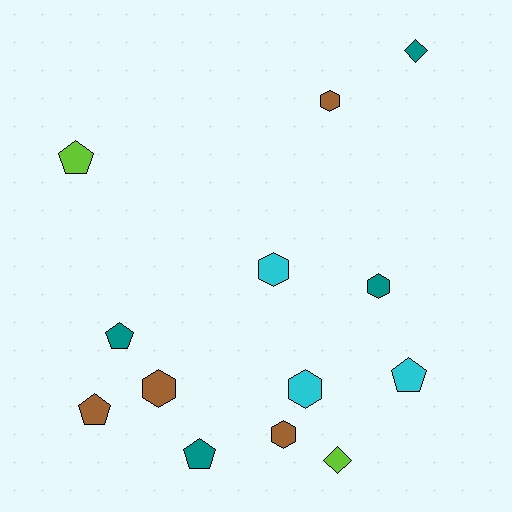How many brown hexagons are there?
There are 3 brown hexagons.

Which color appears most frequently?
Teal, with 4 objects.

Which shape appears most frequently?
Hexagon, with 6 objects.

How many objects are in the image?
There are 13 objects.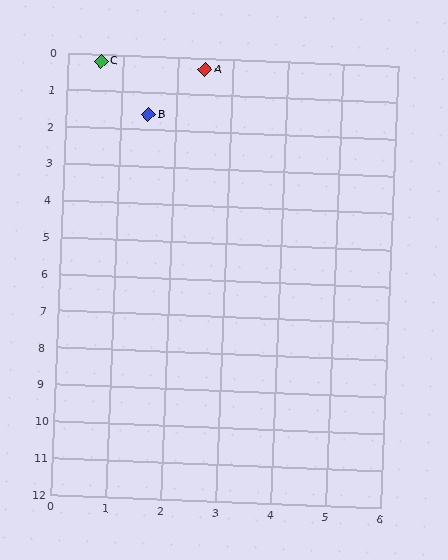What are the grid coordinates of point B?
Point B is at approximately (1.5, 1.6).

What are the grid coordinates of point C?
Point C is at approximately (0.6, 0.2).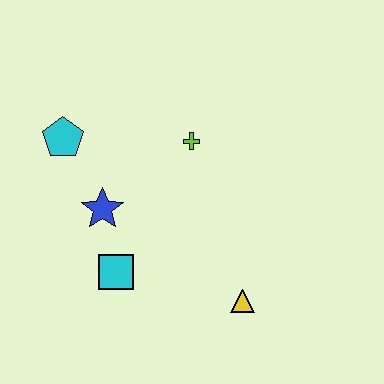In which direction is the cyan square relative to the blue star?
The cyan square is below the blue star.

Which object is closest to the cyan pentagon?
The blue star is closest to the cyan pentagon.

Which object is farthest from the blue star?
The yellow triangle is farthest from the blue star.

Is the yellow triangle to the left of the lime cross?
No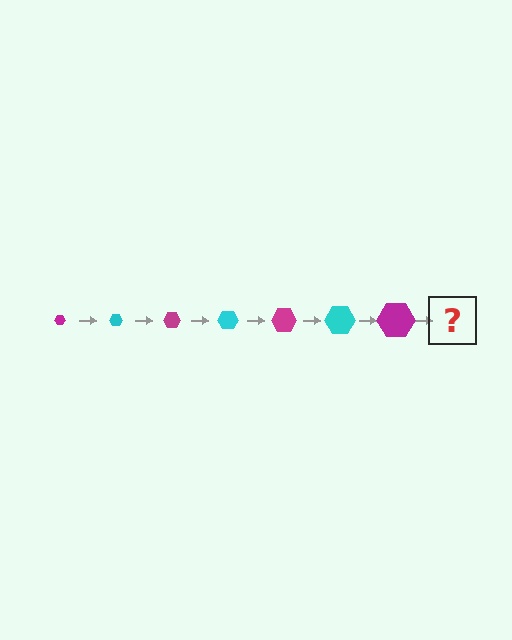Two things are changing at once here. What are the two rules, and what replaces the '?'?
The two rules are that the hexagon grows larger each step and the color cycles through magenta and cyan. The '?' should be a cyan hexagon, larger than the previous one.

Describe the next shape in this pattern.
It should be a cyan hexagon, larger than the previous one.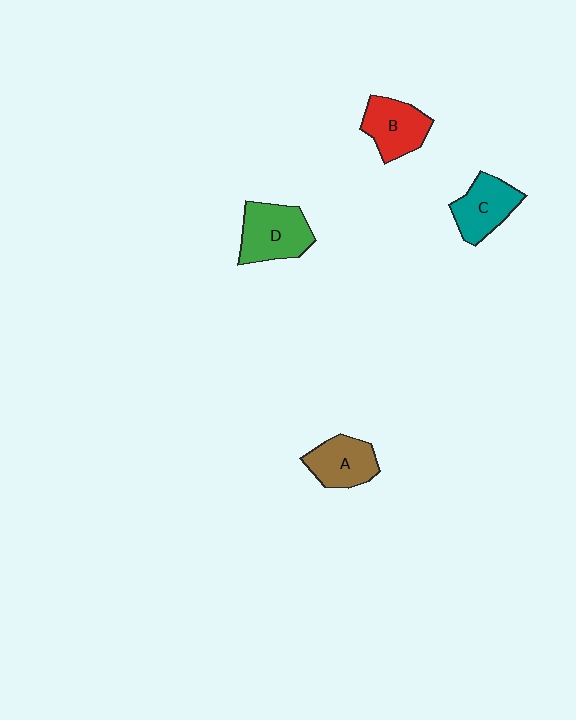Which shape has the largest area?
Shape D (green).